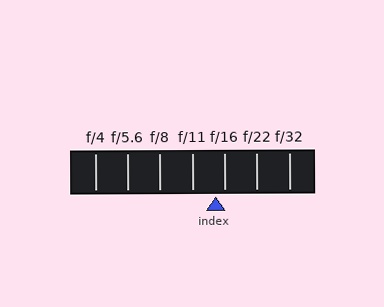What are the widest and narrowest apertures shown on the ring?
The widest aperture shown is f/4 and the narrowest is f/32.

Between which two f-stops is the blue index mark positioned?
The index mark is between f/11 and f/16.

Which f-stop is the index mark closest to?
The index mark is closest to f/16.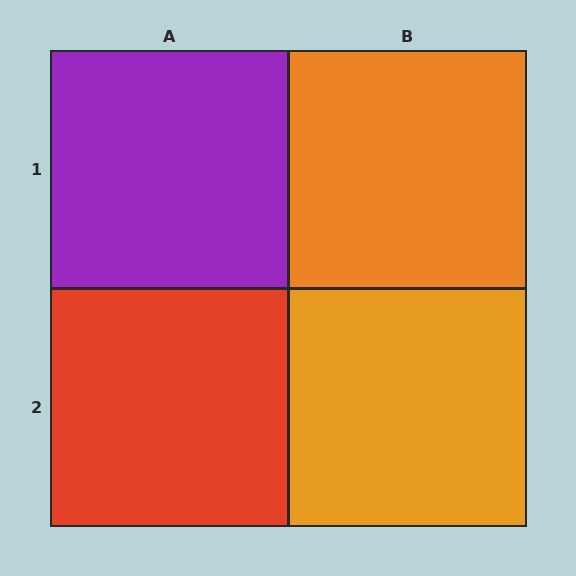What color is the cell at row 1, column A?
Purple.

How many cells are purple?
1 cell is purple.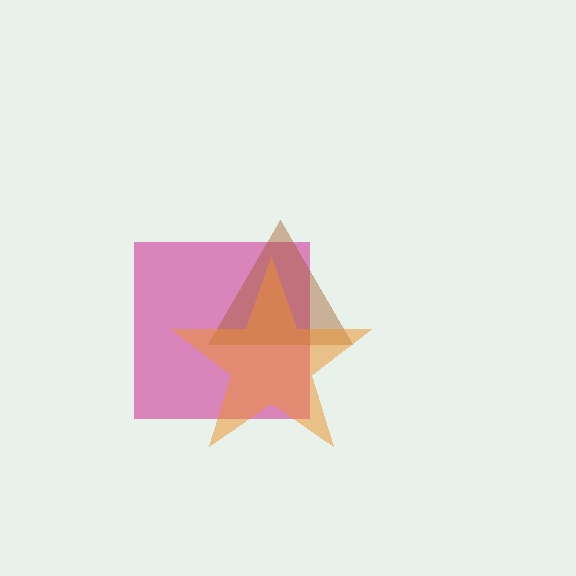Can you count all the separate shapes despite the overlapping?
Yes, there are 3 separate shapes.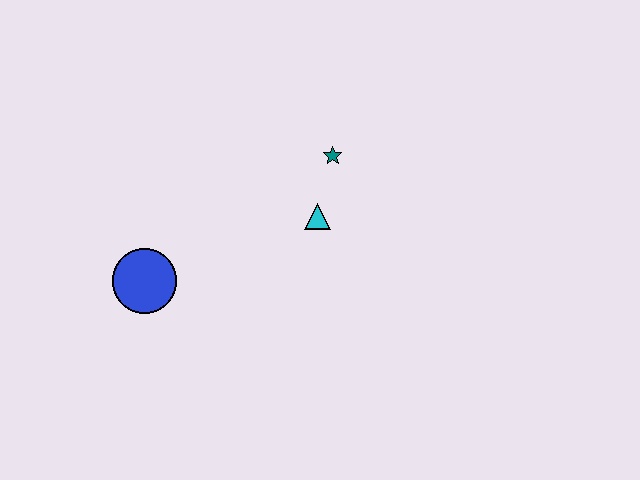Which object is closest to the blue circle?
The cyan triangle is closest to the blue circle.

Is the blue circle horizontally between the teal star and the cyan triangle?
No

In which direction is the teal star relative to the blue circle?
The teal star is to the right of the blue circle.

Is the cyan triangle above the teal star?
No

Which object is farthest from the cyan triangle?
The blue circle is farthest from the cyan triangle.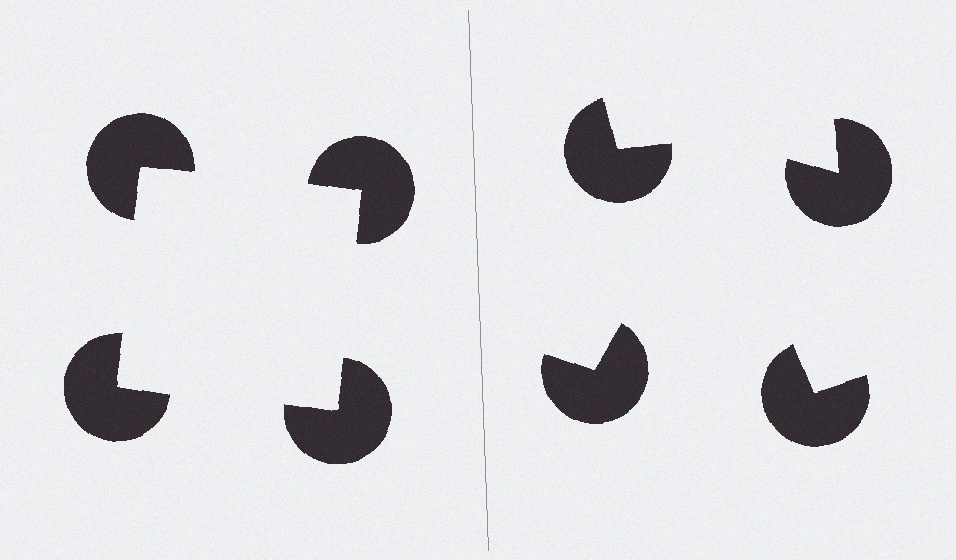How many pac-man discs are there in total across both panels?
8 — 4 on each side.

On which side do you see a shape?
An illusory square appears on the left side. On the right side the wedge cuts are rotated, so no coherent shape forms.